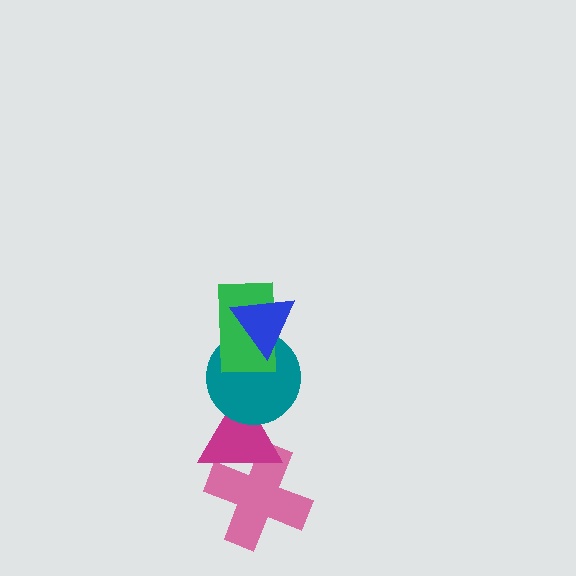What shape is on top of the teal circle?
The green rectangle is on top of the teal circle.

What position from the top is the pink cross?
The pink cross is 5th from the top.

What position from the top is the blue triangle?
The blue triangle is 1st from the top.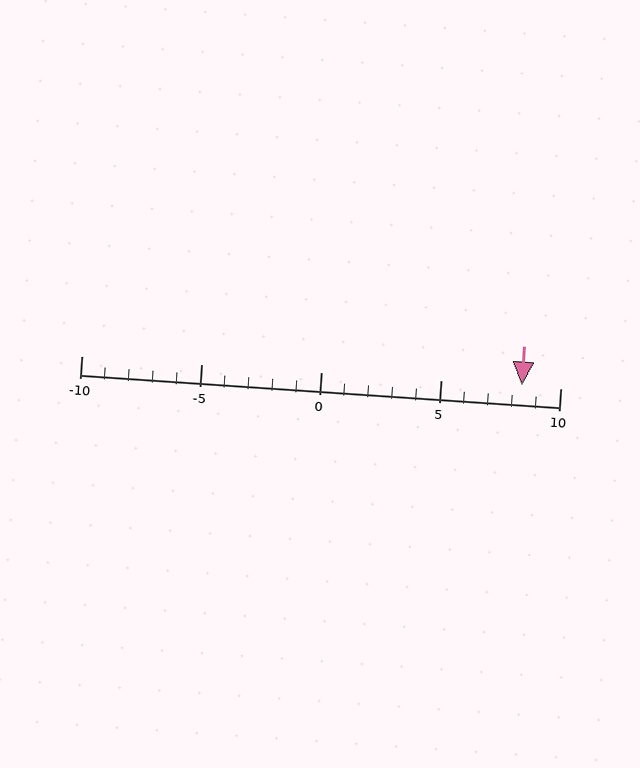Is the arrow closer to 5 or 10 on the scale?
The arrow is closer to 10.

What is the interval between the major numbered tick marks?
The major tick marks are spaced 5 units apart.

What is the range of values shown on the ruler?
The ruler shows values from -10 to 10.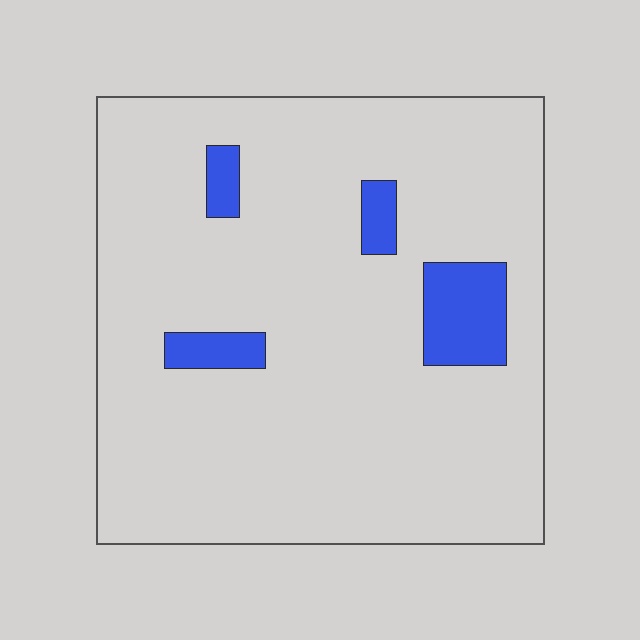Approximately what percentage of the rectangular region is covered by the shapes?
Approximately 10%.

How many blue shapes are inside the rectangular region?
4.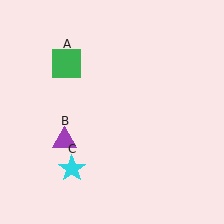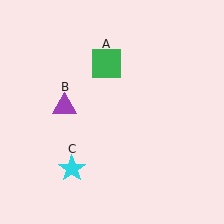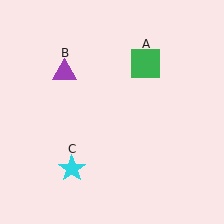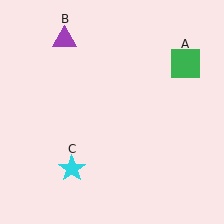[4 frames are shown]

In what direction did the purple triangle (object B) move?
The purple triangle (object B) moved up.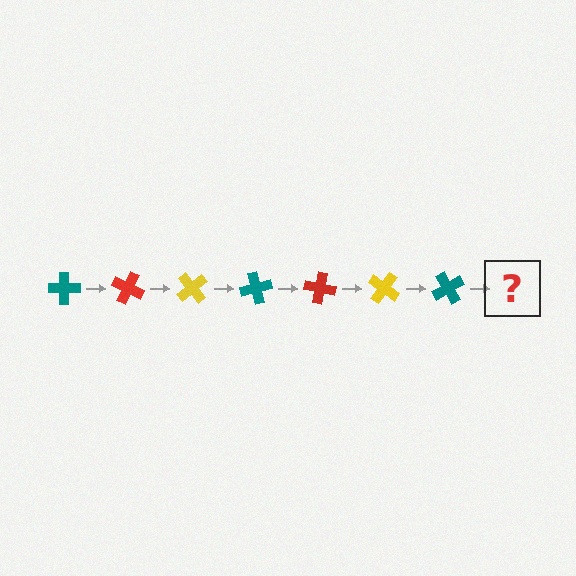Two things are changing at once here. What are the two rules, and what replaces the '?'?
The two rules are that it rotates 25 degrees each step and the color cycles through teal, red, and yellow. The '?' should be a red cross, rotated 175 degrees from the start.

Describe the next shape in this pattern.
It should be a red cross, rotated 175 degrees from the start.